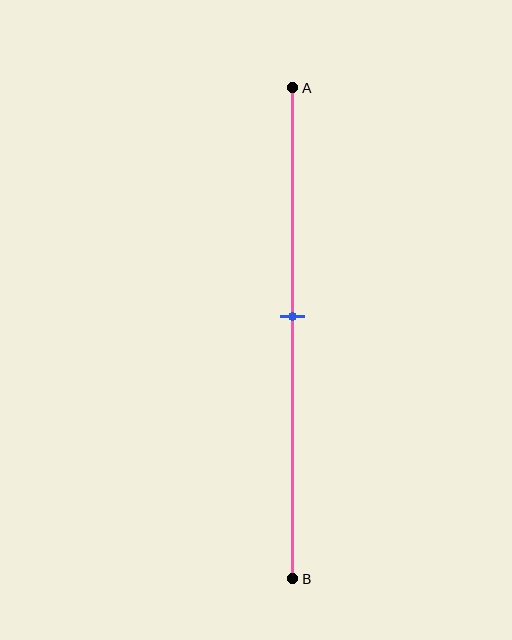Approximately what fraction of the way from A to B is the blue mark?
The blue mark is approximately 45% of the way from A to B.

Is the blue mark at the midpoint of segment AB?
No, the mark is at about 45% from A, not at the 50% midpoint.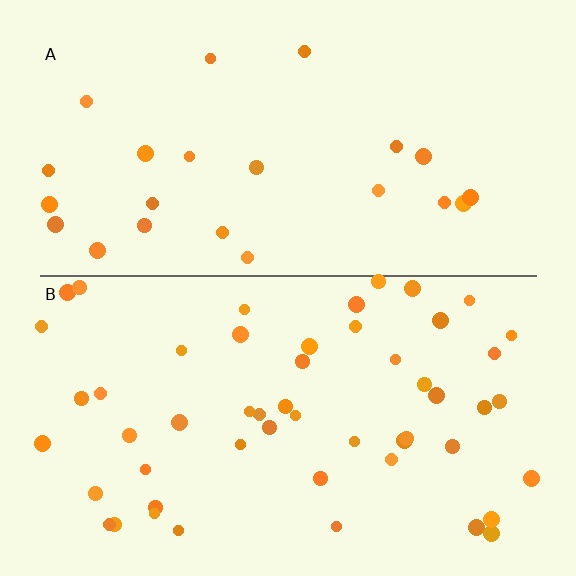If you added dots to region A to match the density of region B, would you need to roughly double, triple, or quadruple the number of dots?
Approximately double.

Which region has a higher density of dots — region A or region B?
B (the bottom).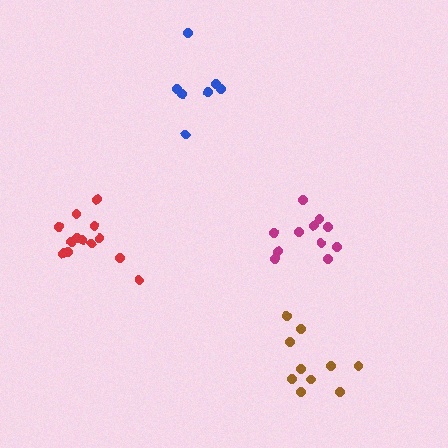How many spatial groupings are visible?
There are 4 spatial groupings.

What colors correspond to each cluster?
The clusters are colored: red, magenta, blue, brown.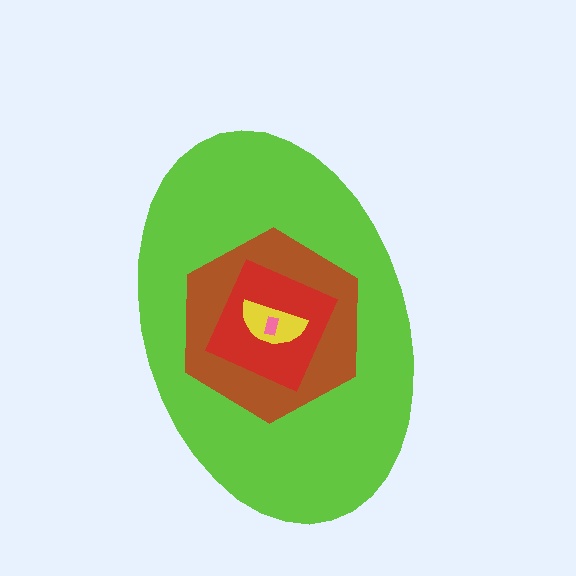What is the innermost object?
The pink rectangle.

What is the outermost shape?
The lime ellipse.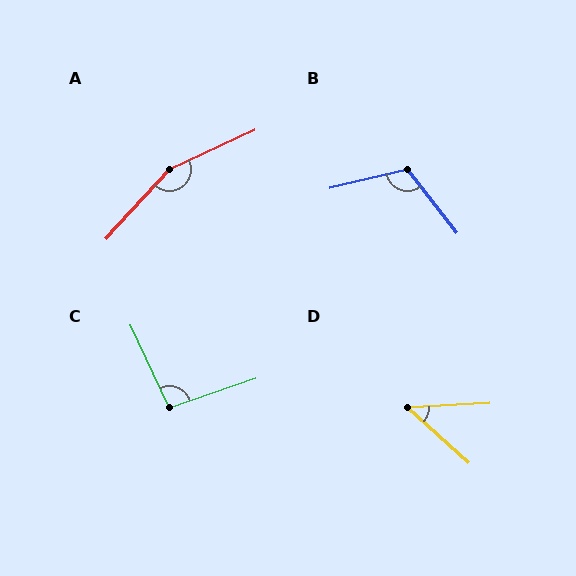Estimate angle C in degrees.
Approximately 96 degrees.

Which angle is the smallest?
D, at approximately 45 degrees.